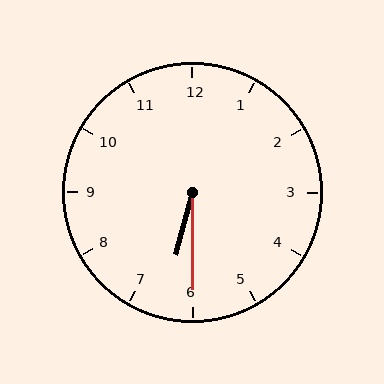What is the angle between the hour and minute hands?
Approximately 15 degrees.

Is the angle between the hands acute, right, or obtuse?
It is acute.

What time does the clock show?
6:30.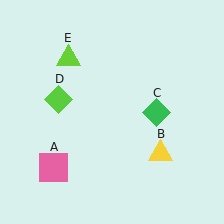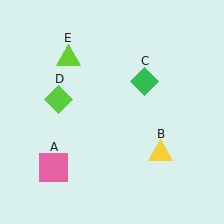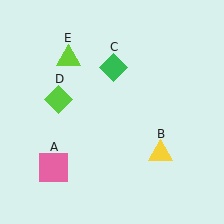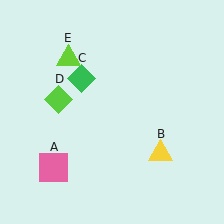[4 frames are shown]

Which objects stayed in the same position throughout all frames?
Pink square (object A) and yellow triangle (object B) and lime diamond (object D) and lime triangle (object E) remained stationary.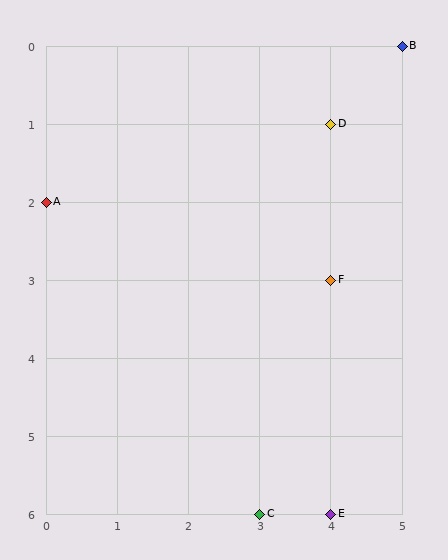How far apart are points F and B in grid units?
Points F and B are 1 column and 3 rows apart (about 3.2 grid units diagonally).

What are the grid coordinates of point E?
Point E is at grid coordinates (4, 6).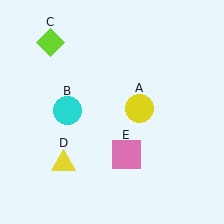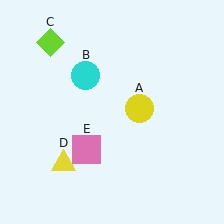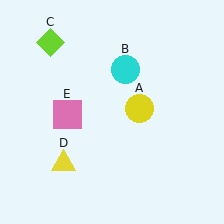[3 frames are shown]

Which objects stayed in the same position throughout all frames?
Yellow circle (object A) and lime diamond (object C) and yellow triangle (object D) remained stationary.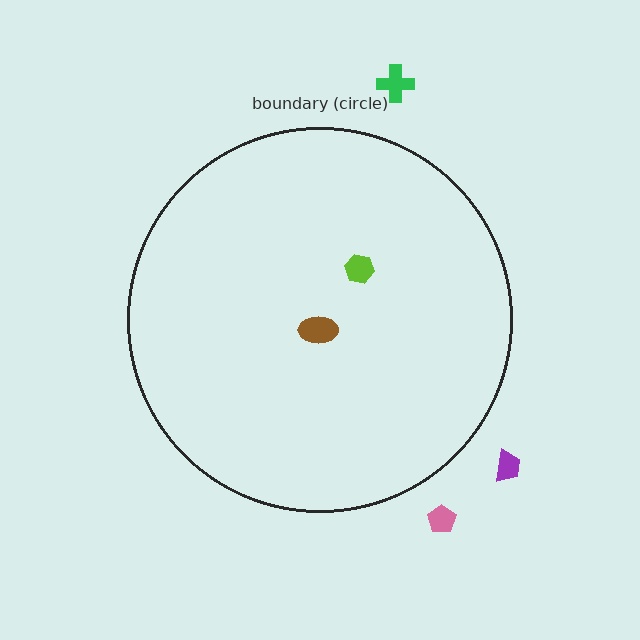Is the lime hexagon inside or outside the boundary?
Inside.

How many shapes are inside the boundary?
2 inside, 3 outside.